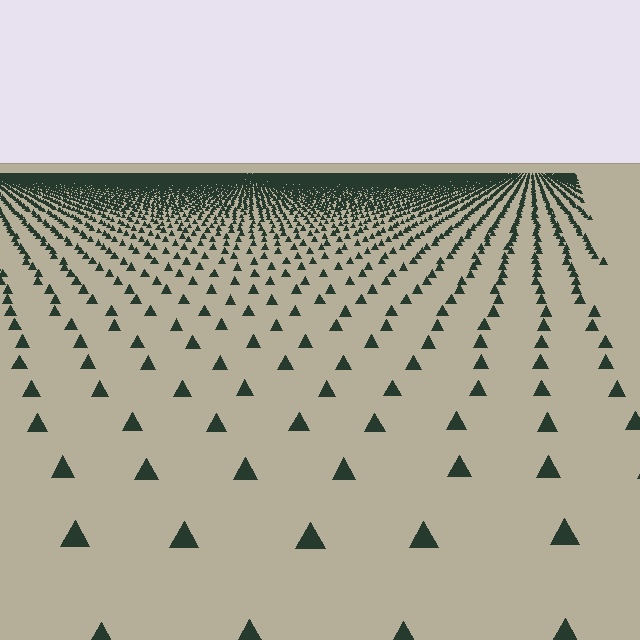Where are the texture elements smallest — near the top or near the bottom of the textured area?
Near the top.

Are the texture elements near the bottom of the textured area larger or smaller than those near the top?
Larger. Near the bottom, elements are closer to the viewer and appear at a bigger on-screen size.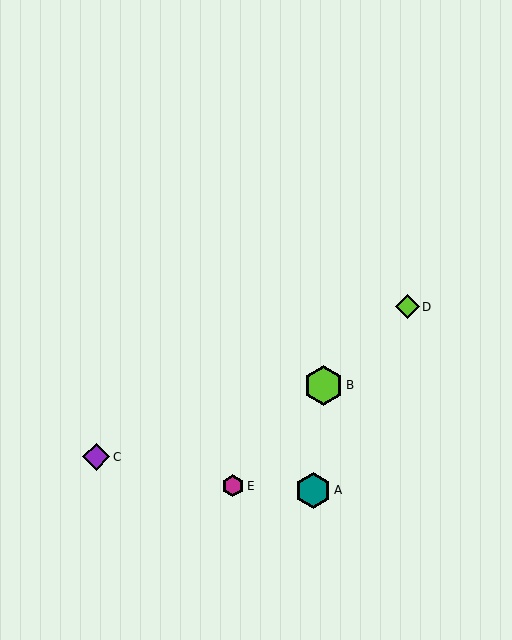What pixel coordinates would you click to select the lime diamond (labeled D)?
Click at (407, 307) to select the lime diamond D.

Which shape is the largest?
The lime hexagon (labeled B) is the largest.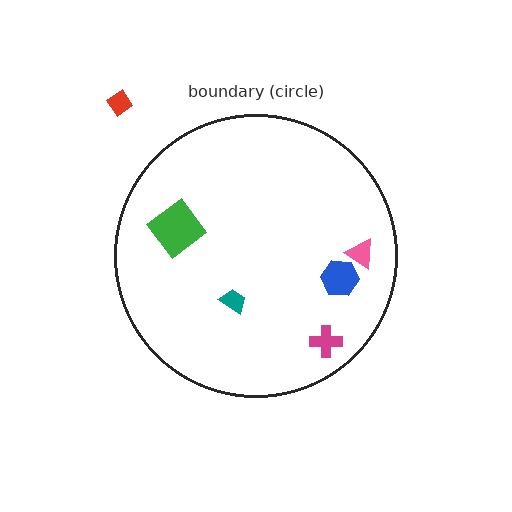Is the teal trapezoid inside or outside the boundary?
Inside.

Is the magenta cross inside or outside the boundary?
Inside.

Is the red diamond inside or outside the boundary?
Outside.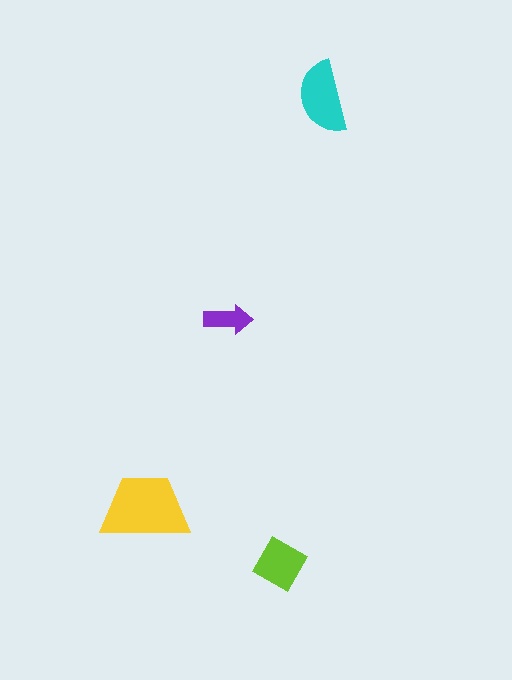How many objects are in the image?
There are 4 objects in the image.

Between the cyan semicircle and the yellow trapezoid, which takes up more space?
The yellow trapezoid.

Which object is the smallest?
The purple arrow.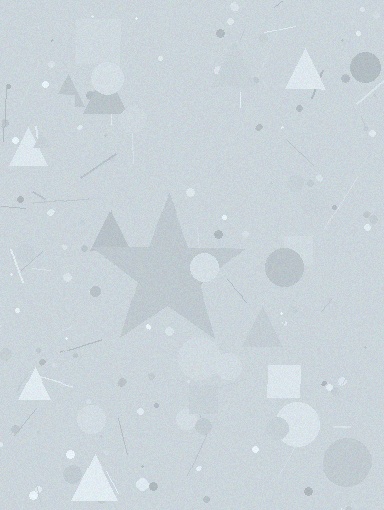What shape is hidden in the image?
A star is hidden in the image.